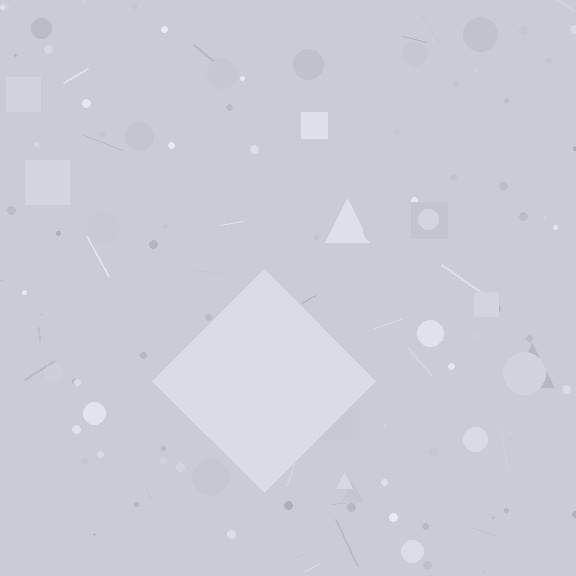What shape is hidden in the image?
A diamond is hidden in the image.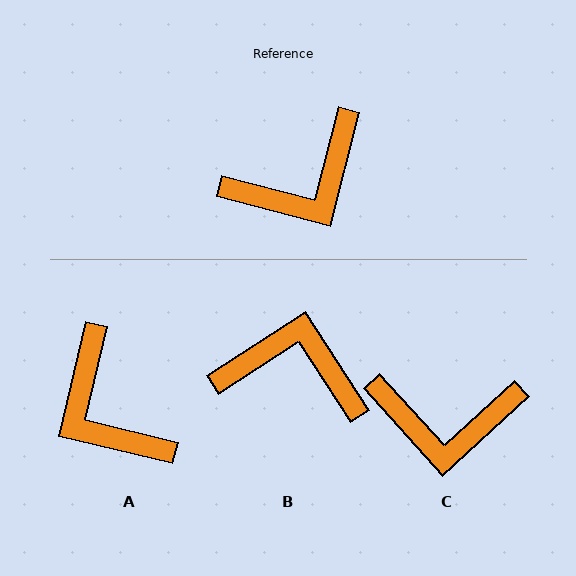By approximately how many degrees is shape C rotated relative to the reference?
Approximately 33 degrees clockwise.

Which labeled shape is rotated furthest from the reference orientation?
B, about 138 degrees away.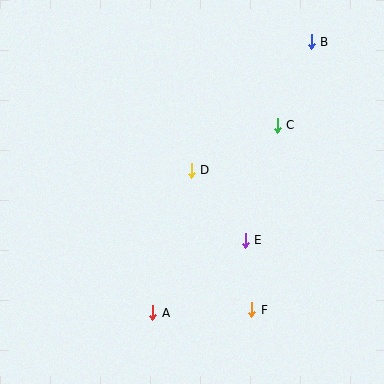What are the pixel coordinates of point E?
Point E is at (245, 240).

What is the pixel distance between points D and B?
The distance between D and B is 176 pixels.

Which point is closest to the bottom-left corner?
Point A is closest to the bottom-left corner.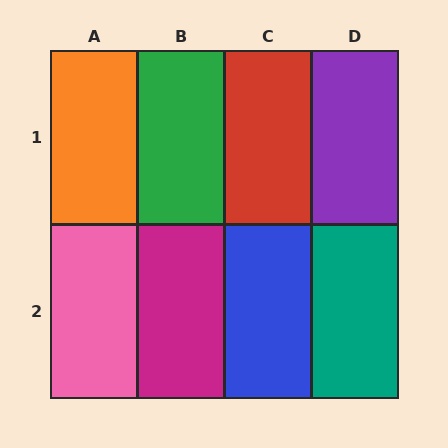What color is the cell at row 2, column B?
Magenta.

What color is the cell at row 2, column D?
Teal.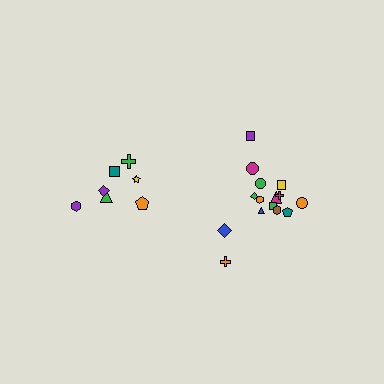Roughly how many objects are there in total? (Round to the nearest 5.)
Roughly 20 objects in total.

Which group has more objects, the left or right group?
The right group.